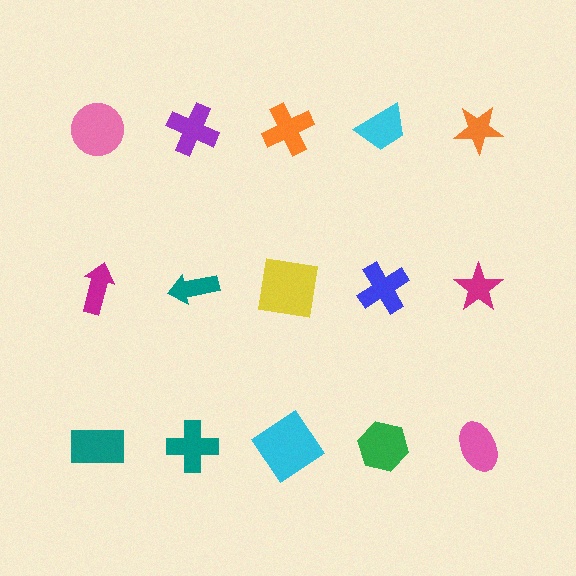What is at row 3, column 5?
A pink ellipse.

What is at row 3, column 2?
A teal cross.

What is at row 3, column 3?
A cyan diamond.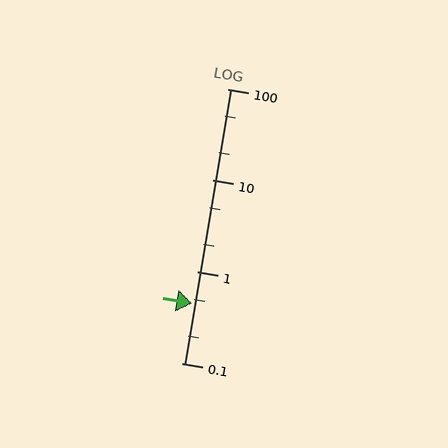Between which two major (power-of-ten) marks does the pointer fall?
The pointer is between 0.1 and 1.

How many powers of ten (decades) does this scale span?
The scale spans 3 decades, from 0.1 to 100.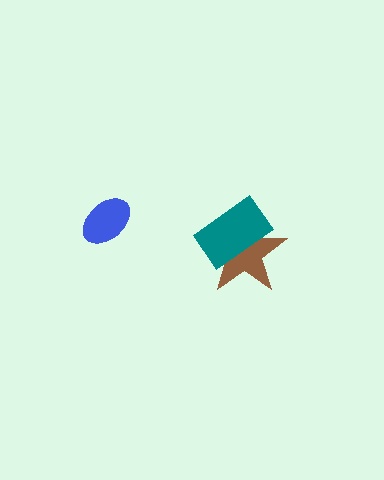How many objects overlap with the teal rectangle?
1 object overlaps with the teal rectangle.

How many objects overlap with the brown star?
1 object overlaps with the brown star.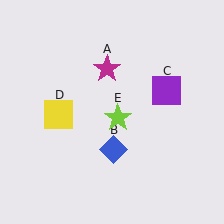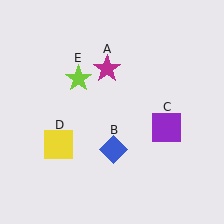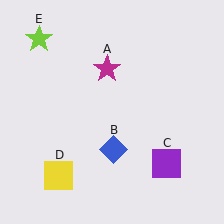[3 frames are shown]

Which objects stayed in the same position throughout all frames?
Magenta star (object A) and blue diamond (object B) remained stationary.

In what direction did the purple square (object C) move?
The purple square (object C) moved down.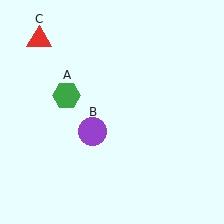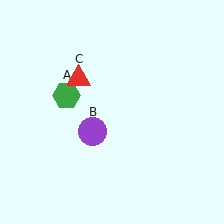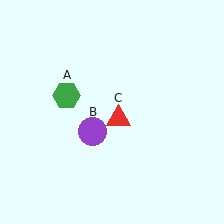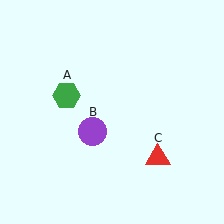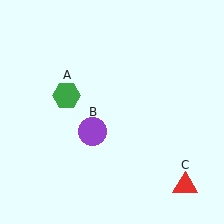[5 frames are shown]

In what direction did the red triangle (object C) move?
The red triangle (object C) moved down and to the right.